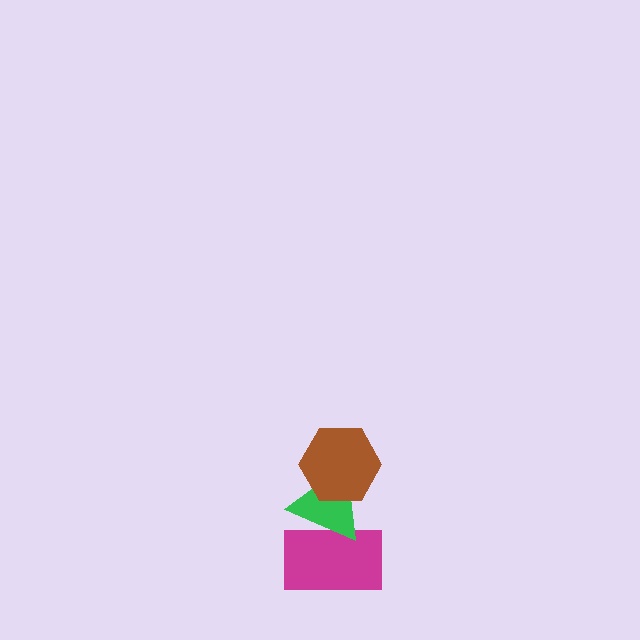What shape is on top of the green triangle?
The brown hexagon is on top of the green triangle.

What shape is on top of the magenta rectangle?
The green triangle is on top of the magenta rectangle.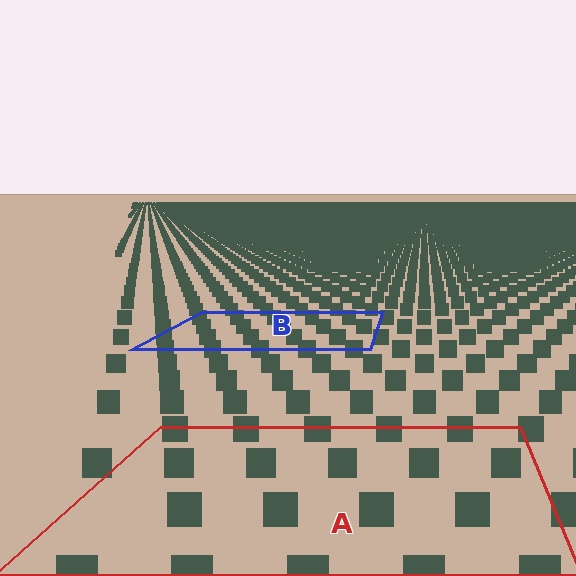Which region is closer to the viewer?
Region A is closer. The texture elements there are larger and more spread out.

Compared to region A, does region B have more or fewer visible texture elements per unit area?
Region B has more texture elements per unit area — they are packed more densely because it is farther away.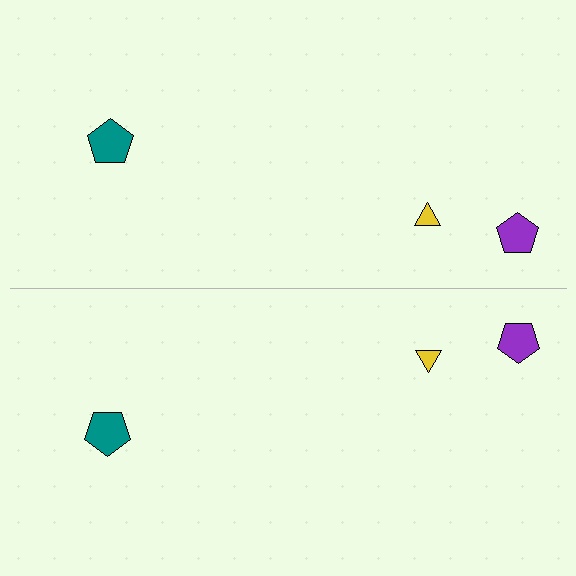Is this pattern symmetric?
Yes, this pattern has bilateral (reflection) symmetry.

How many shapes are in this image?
There are 6 shapes in this image.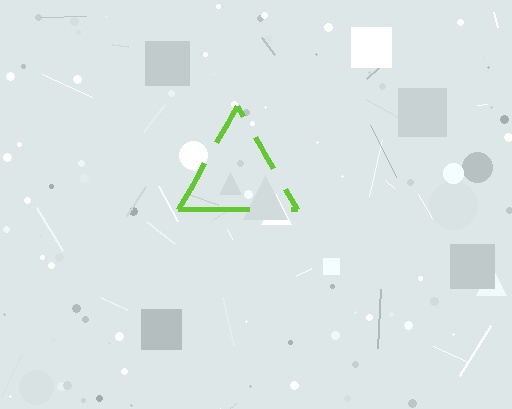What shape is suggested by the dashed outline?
The dashed outline suggests a triangle.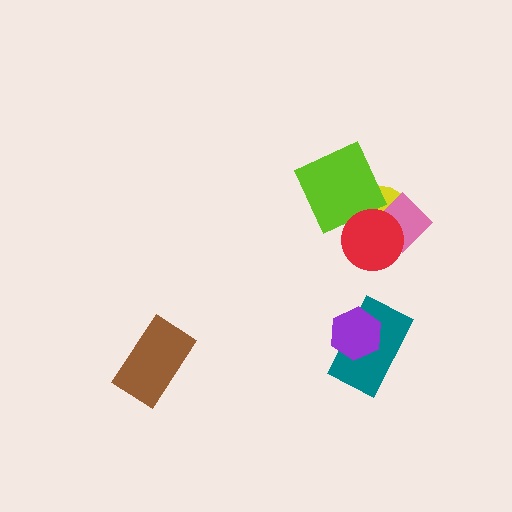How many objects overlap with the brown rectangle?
0 objects overlap with the brown rectangle.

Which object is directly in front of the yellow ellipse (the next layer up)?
The pink diamond is directly in front of the yellow ellipse.